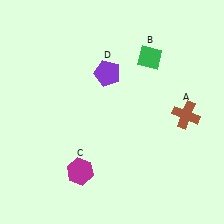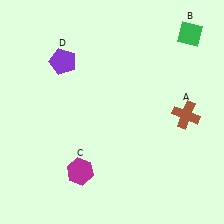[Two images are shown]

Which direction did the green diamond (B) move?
The green diamond (B) moved right.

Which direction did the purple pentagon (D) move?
The purple pentagon (D) moved left.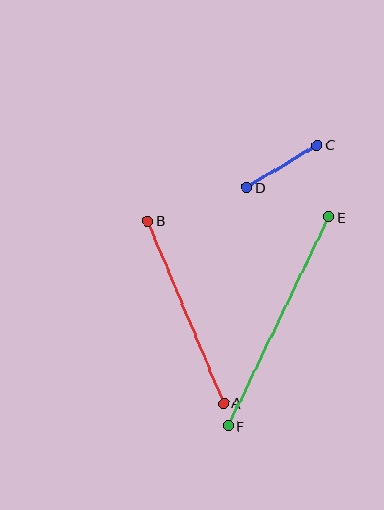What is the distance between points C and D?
The distance is approximately 82 pixels.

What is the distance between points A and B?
The distance is approximately 197 pixels.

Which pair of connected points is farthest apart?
Points E and F are farthest apart.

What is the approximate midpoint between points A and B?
The midpoint is at approximately (186, 312) pixels.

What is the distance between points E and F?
The distance is approximately 232 pixels.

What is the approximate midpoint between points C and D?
The midpoint is at approximately (282, 166) pixels.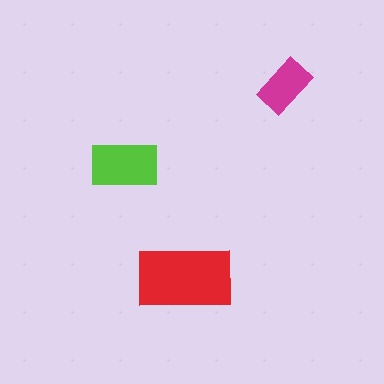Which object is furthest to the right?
The magenta rectangle is rightmost.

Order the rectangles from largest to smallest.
the red one, the lime one, the magenta one.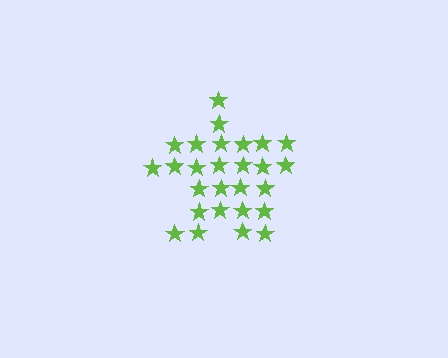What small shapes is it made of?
It is made of small stars.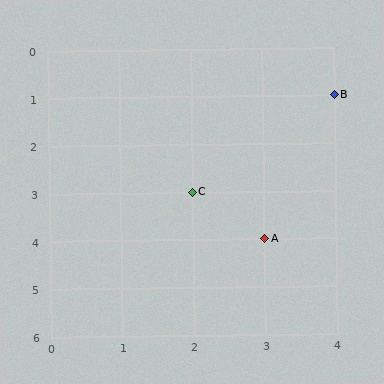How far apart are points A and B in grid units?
Points A and B are 1 column and 3 rows apart (about 3.2 grid units diagonally).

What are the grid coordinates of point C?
Point C is at grid coordinates (2, 3).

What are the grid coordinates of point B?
Point B is at grid coordinates (4, 1).